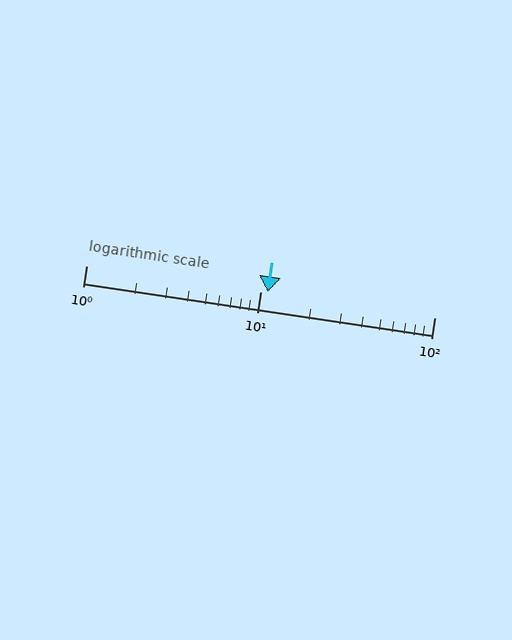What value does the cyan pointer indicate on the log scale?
The pointer indicates approximately 11.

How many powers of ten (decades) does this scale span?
The scale spans 2 decades, from 1 to 100.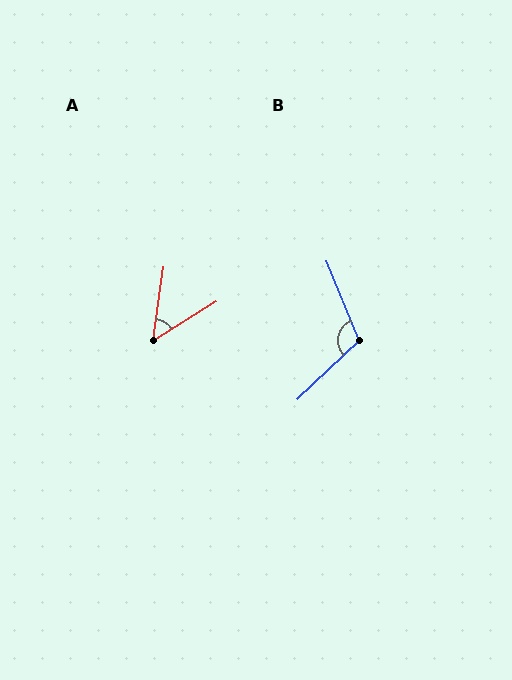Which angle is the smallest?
A, at approximately 50 degrees.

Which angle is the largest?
B, at approximately 111 degrees.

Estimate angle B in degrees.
Approximately 111 degrees.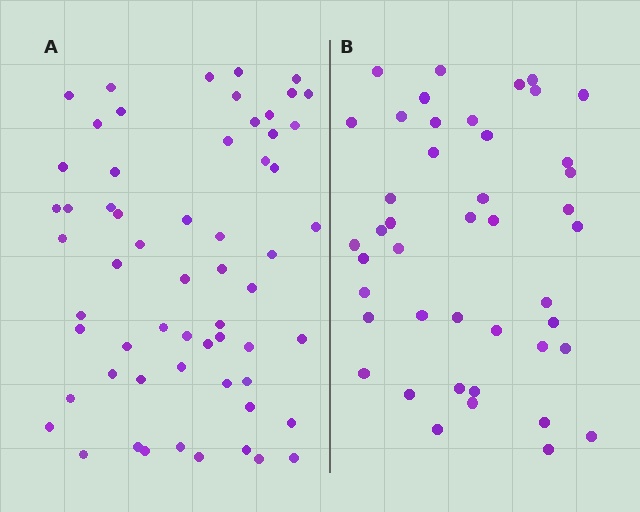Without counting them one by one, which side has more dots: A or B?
Region A (the left region) has more dots.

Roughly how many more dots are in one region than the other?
Region A has approximately 15 more dots than region B.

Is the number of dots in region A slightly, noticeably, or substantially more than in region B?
Region A has noticeably more, but not dramatically so. The ratio is roughly 1.4 to 1.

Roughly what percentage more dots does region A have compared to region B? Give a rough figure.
About 35% more.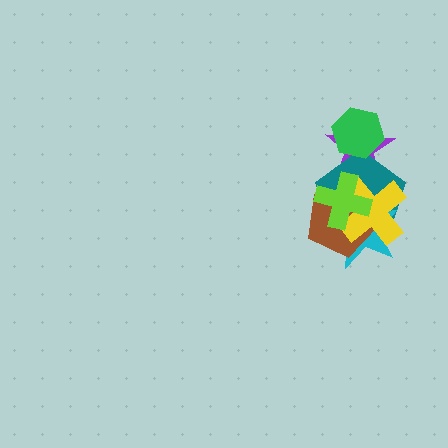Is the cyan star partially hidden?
Yes, it is partially covered by another shape.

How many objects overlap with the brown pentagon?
4 objects overlap with the brown pentagon.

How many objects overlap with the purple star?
4 objects overlap with the purple star.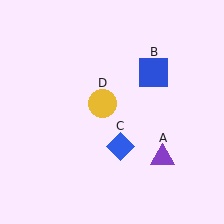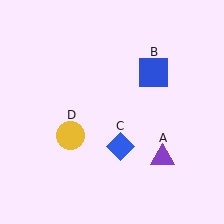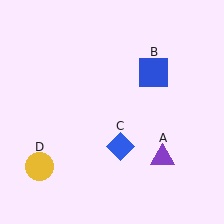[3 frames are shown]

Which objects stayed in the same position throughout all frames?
Purple triangle (object A) and blue square (object B) and blue diamond (object C) remained stationary.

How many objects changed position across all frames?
1 object changed position: yellow circle (object D).